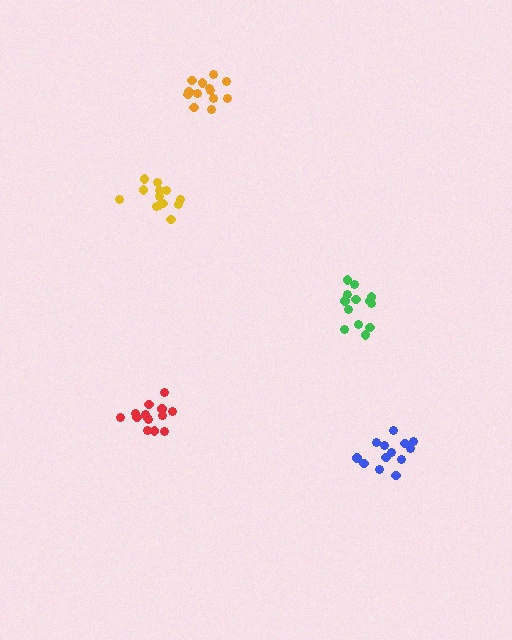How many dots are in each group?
Group 1: 13 dots, Group 2: 13 dots, Group 3: 13 dots, Group 4: 13 dots, Group 5: 14 dots (66 total).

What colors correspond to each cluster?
The clusters are colored: orange, green, blue, yellow, red.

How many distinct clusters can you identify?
There are 5 distinct clusters.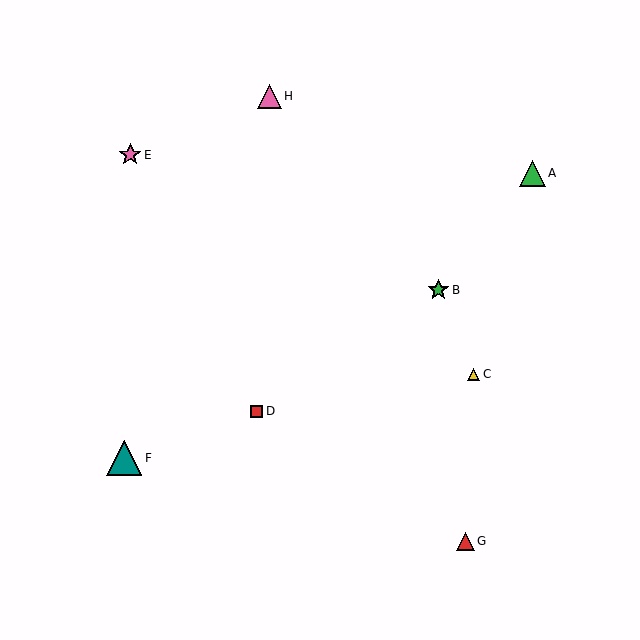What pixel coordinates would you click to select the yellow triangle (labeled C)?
Click at (474, 374) to select the yellow triangle C.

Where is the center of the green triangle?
The center of the green triangle is at (532, 173).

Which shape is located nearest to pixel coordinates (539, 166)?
The green triangle (labeled A) at (532, 173) is nearest to that location.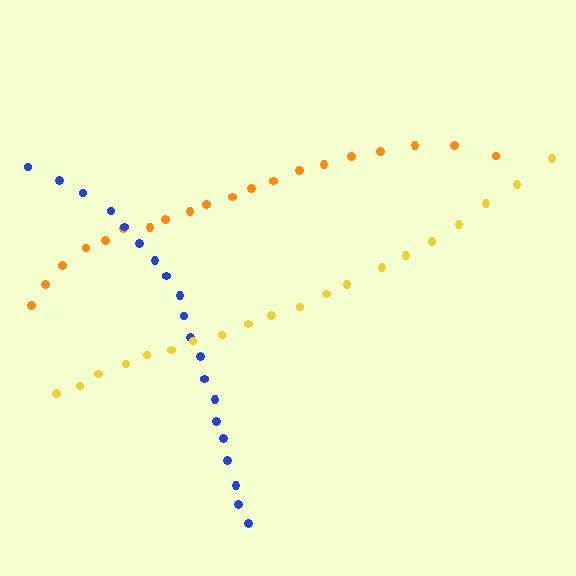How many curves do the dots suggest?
There are 3 distinct paths.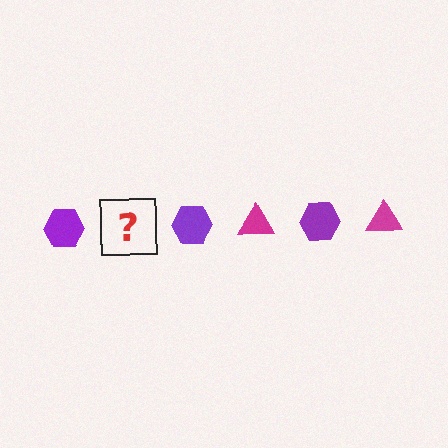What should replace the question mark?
The question mark should be replaced with a magenta triangle.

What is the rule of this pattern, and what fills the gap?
The rule is that the pattern alternates between purple hexagon and magenta triangle. The gap should be filled with a magenta triangle.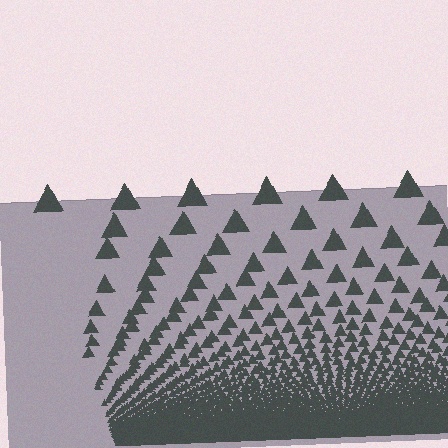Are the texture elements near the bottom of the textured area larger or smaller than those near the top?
Smaller. The gradient is inverted — elements near the bottom are smaller and denser.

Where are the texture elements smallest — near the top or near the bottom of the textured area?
Near the bottom.